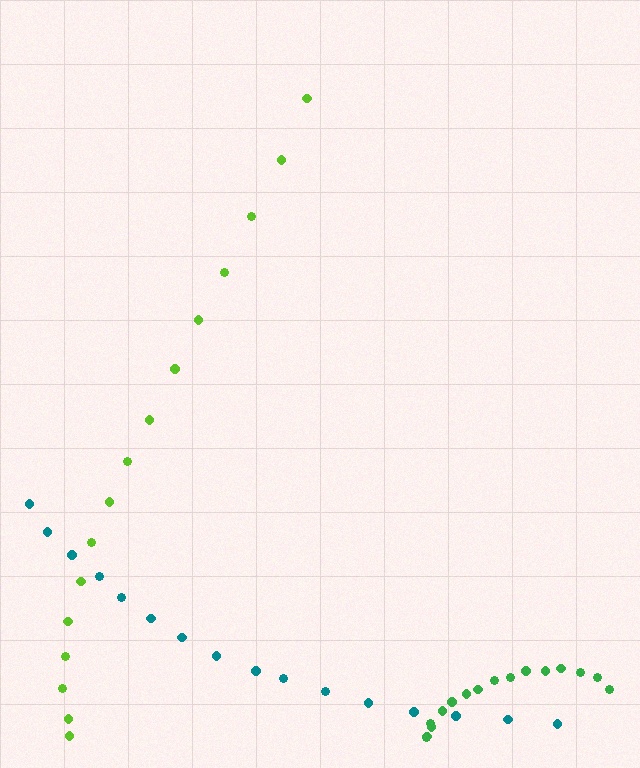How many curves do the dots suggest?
There are 3 distinct paths.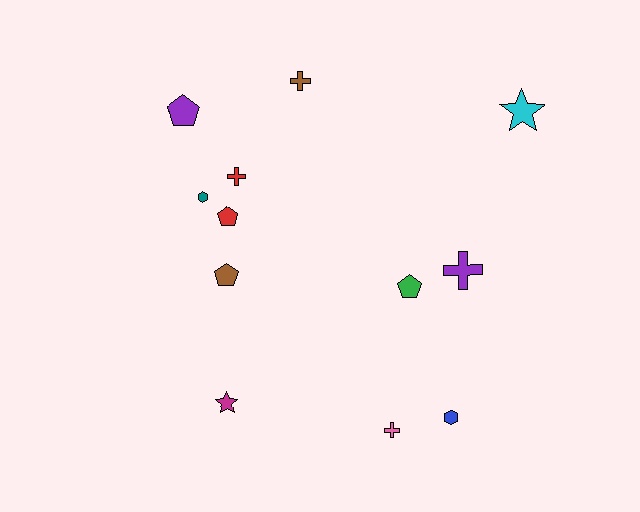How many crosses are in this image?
There are 4 crosses.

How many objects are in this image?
There are 12 objects.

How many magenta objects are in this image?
There is 1 magenta object.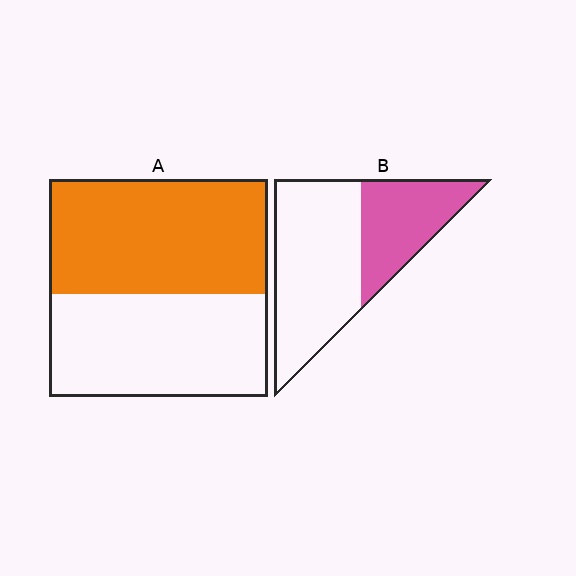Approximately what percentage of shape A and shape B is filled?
A is approximately 55% and B is approximately 35%.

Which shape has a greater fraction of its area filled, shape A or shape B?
Shape A.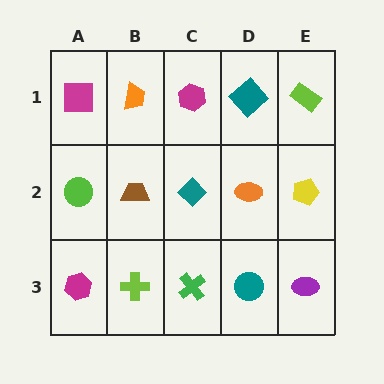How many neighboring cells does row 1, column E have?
2.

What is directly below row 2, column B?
A lime cross.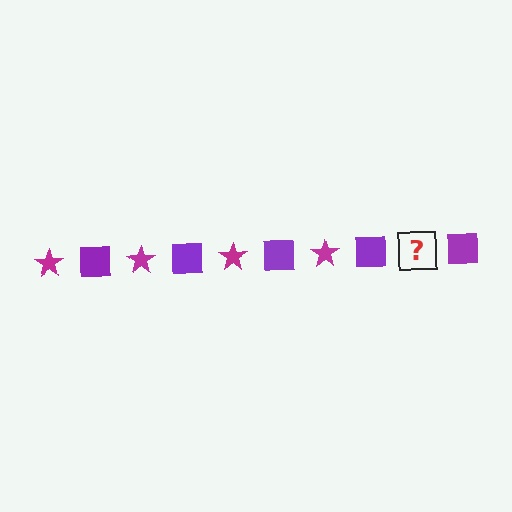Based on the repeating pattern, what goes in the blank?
The blank should be a magenta star.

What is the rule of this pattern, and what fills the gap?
The rule is that the pattern alternates between magenta star and purple square. The gap should be filled with a magenta star.